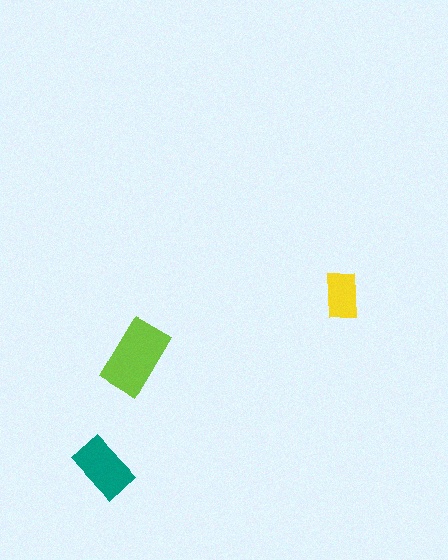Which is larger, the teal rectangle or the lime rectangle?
The lime one.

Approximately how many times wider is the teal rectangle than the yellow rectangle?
About 1.5 times wider.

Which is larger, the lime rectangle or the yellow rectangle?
The lime one.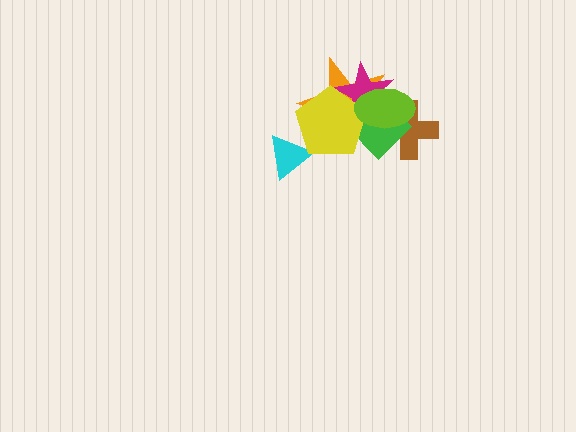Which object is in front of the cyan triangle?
The yellow pentagon is in front of the cyan triangle.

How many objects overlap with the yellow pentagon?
5 objects overlap with the yellow pentagon.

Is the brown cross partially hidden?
Yes, it is partially covered by another shape.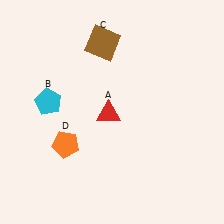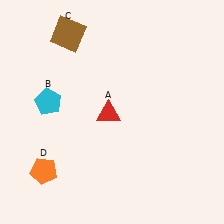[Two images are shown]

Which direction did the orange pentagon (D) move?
The orange pentagon (D) moved down.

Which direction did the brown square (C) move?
The brown square (C) moved left.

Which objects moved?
The objects that moved are: the brown square (C), the orange pentagon (D).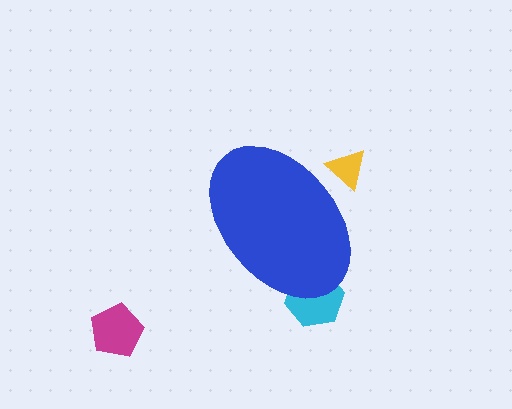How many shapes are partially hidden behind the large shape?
2 shapes are partially hidden.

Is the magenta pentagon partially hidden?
No, the magenta pentagon is fully visible.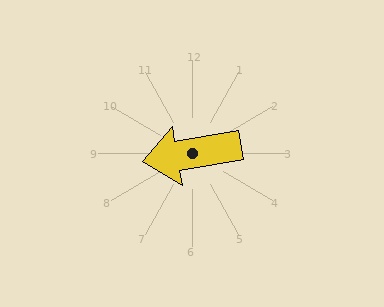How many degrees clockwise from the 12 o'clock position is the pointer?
Approximately 260 degrees.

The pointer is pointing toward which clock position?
Roughly 9 o'clock.